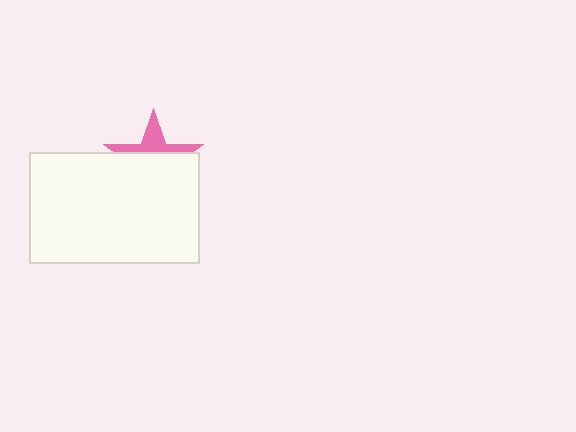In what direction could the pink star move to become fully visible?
The pink star could move up. That would shift it out from behind the white rectangle entirely.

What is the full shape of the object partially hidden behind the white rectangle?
The partially hidden object is a pink star.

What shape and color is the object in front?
The object in front is a white rectangle.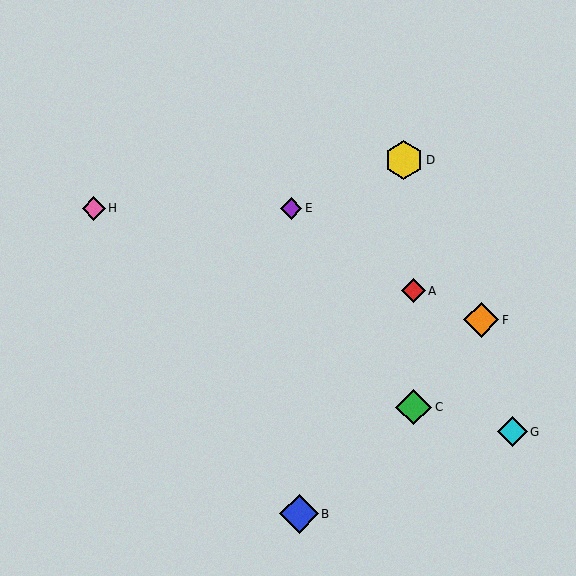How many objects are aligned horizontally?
2 objects (E, H) are aligned horizontally.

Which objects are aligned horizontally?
Objects E, H are aligned horizontally.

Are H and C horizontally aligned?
No, H is at y≈208 and C is at y≈407.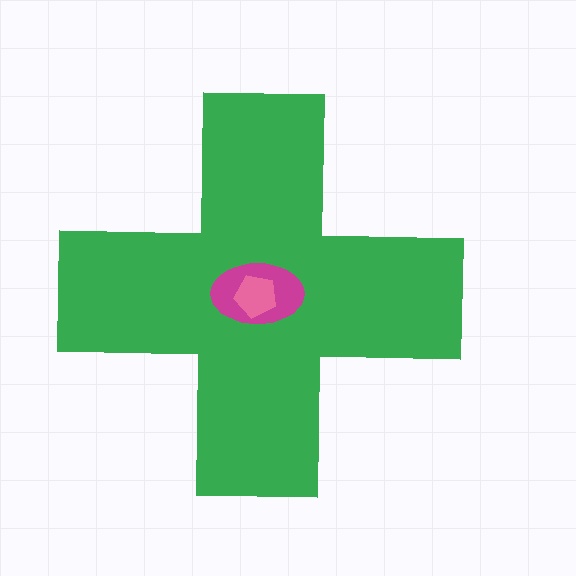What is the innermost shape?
The pink pentagon.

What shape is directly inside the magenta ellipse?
The pink pentagon.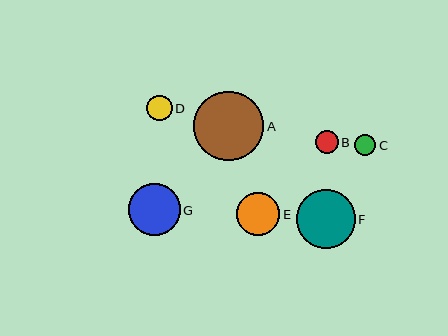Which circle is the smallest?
Circle C is the smallest with a size of approximately 21 pixels.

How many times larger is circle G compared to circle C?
Circle G is approximately 2.5 times the size of circle C.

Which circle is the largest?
Circle A is the largest with a size of approximately 70 pixels.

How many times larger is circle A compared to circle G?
Circle A is approximately 1.3 times the size of circle G.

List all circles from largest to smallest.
From largest to smallest: A, F, G, E, D, B, C.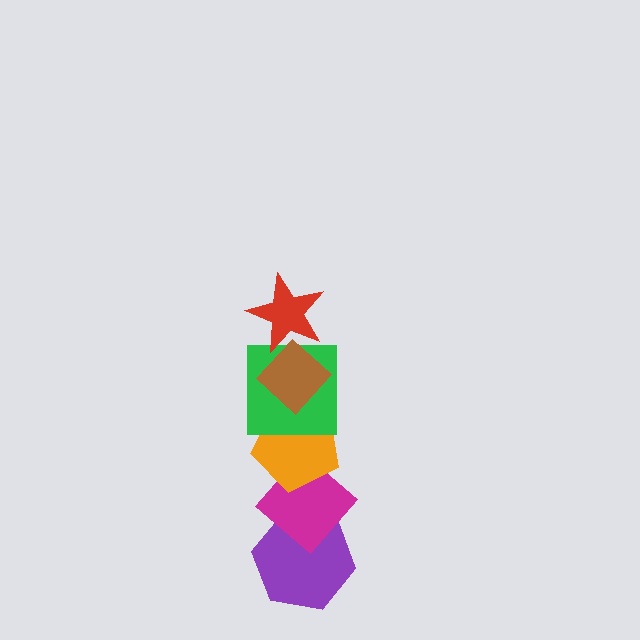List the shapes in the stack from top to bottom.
From top to bottom: the red star, the brown diamond, the green square, the orange pentagon, the magenta diamond, the purple hexagon.